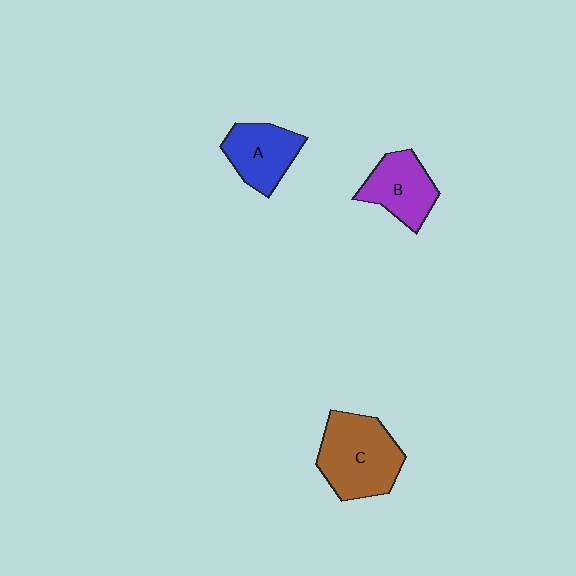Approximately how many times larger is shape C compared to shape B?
Approximately 1.5 times.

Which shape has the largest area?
Shape C (brown).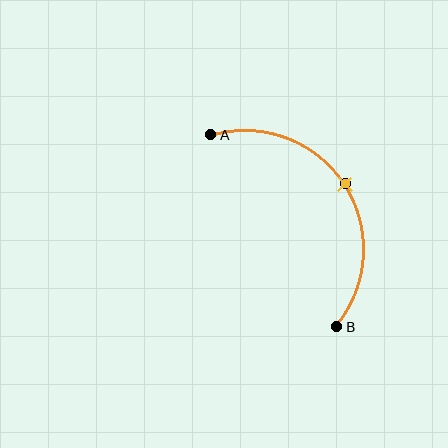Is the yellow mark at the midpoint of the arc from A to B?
Yes. The yellow mark lies on the arc at equal arc-length from both A and B — it is the arc midpoint.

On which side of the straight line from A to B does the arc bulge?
The arc bulges to the right of the straight line connecting A and B.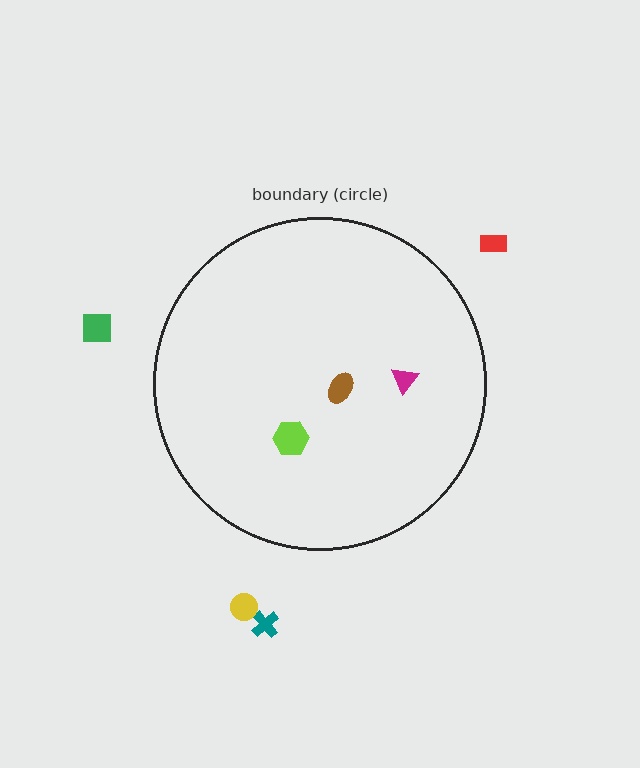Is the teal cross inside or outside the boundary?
Outside.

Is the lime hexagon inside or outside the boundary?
Inside.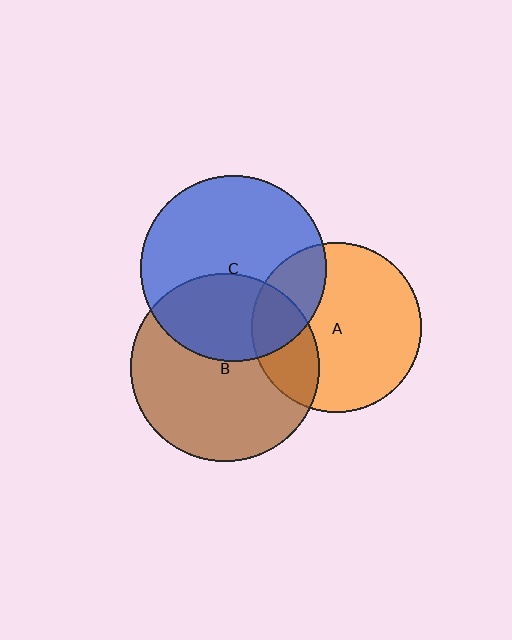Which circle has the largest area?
Circle B (brown).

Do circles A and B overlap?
Yes.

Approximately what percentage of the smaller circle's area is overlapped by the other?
Approximately 25%.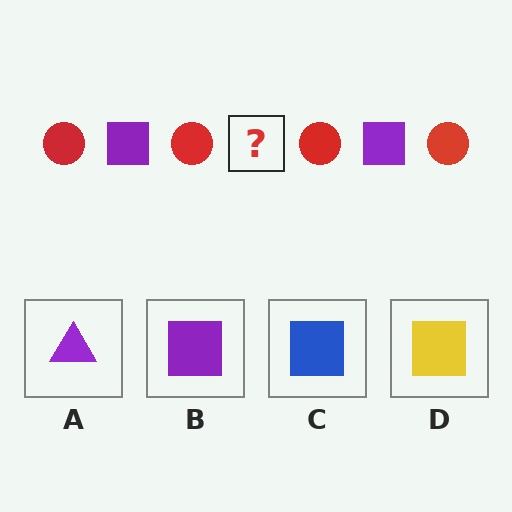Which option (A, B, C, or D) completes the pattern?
B.